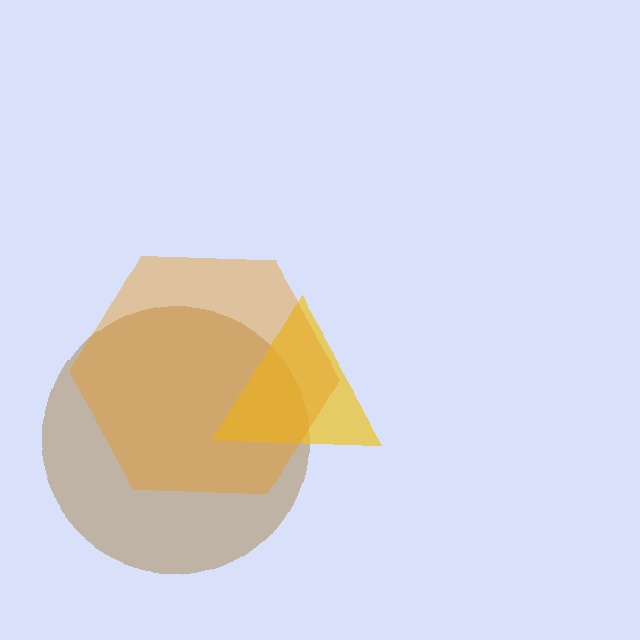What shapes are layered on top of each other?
The layered shapes are: a brown circle, a yellow triangle, an orange hexagon.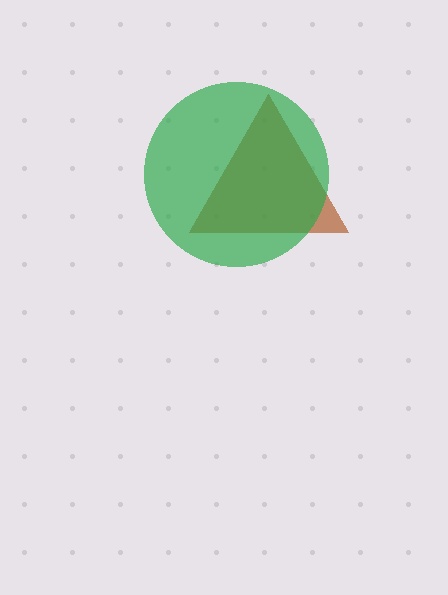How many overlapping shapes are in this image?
There are 2 overlapping shapes in the image.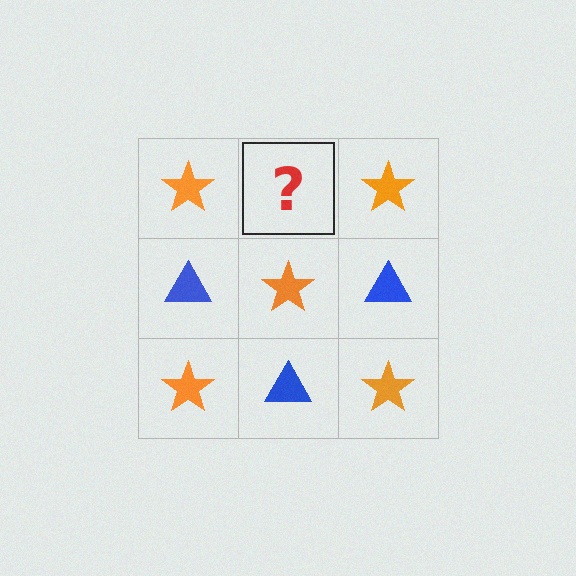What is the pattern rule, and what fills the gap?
The rule is that it alternates orange star and blue triangle in a checkerboard pattern. The gap should be filled with a blue triangle.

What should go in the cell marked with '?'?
The missing cell should contain a blue triangle.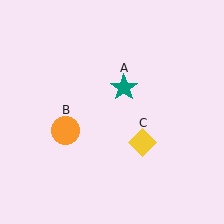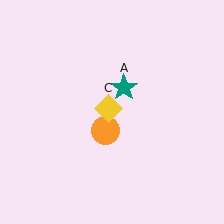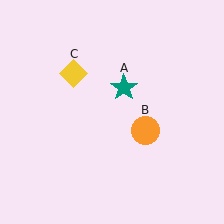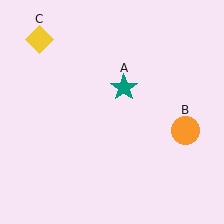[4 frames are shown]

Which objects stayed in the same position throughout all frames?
Teal star (object A) remained stationary.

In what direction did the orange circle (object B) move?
The orange circle (object B) moved right.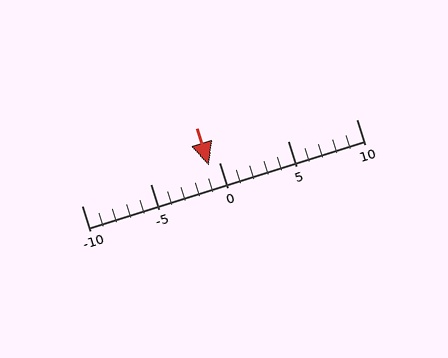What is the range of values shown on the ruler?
The ruler shows values from -10 to 10.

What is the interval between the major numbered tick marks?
The major tick marks are spaced 5 units apart.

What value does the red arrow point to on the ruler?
The red arrow points to approximately -1.